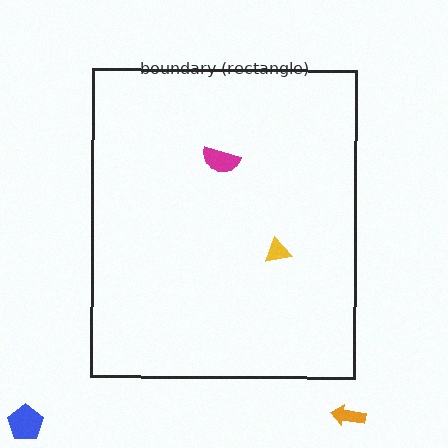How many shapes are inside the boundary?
2 inside, 2 outside.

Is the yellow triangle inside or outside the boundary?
Inside.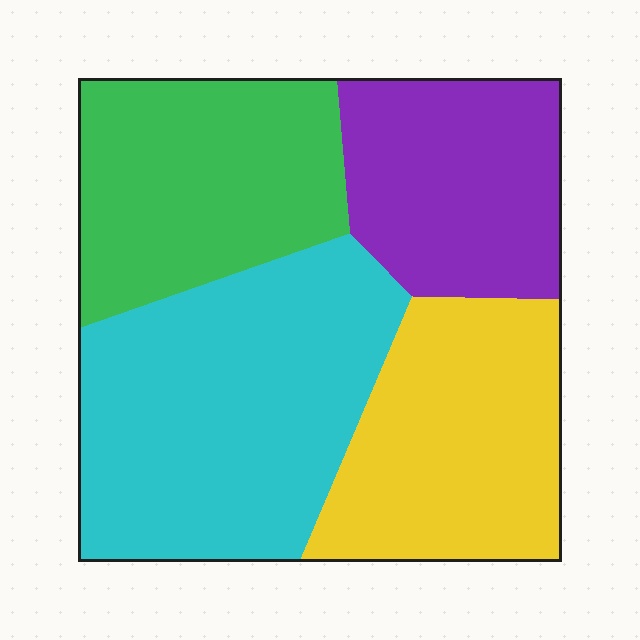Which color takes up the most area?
Cyan, at roughly 35%.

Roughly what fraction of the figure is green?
Green takes up about one quarter (1/4) of the figure.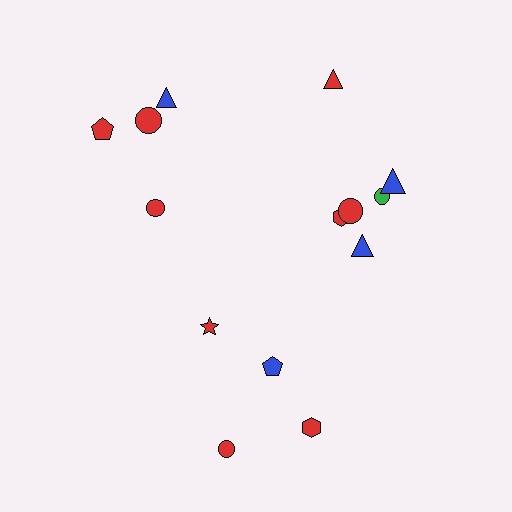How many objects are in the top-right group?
There are 6 objects.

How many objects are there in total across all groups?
There are 14 objects.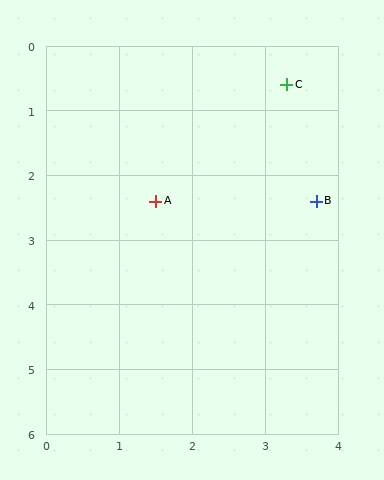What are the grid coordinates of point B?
Point B is at approximately (3.7, 2.4).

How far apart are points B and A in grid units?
Points B and A are about 2.2 grid units apart.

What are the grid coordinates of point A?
Point A is at approximately (1.5, 2.4).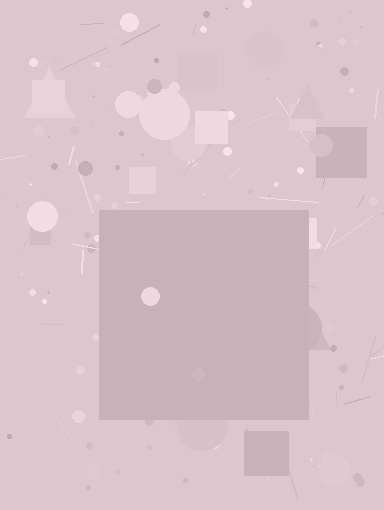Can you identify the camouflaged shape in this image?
The camouflaged shape is a square.